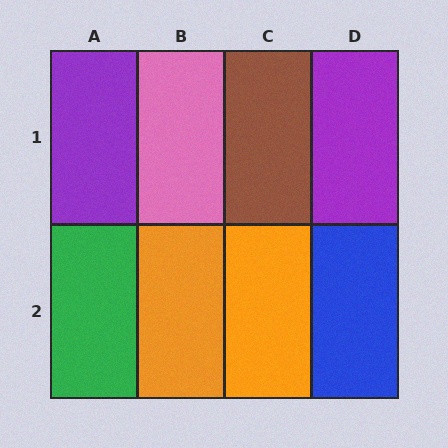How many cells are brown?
1 cell is brown.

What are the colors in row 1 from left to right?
Purple, pink, brown, purple.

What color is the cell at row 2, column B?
Orange.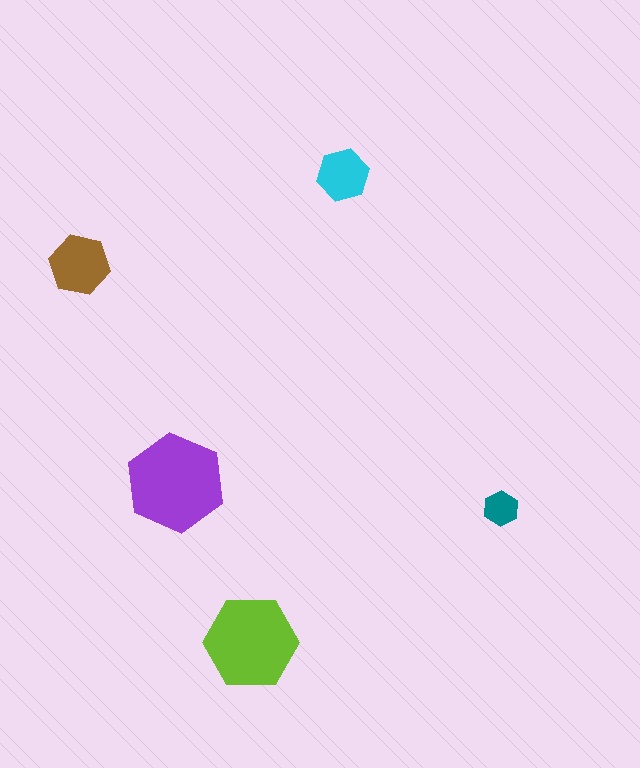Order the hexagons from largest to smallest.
the purple one, the lime one, the brown one, the cyan one, the teal one.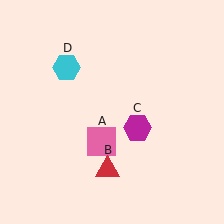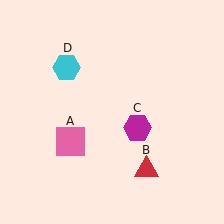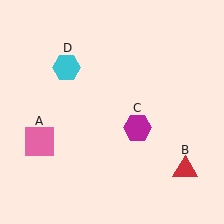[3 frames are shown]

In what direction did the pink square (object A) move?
The pink square (object A) moved left.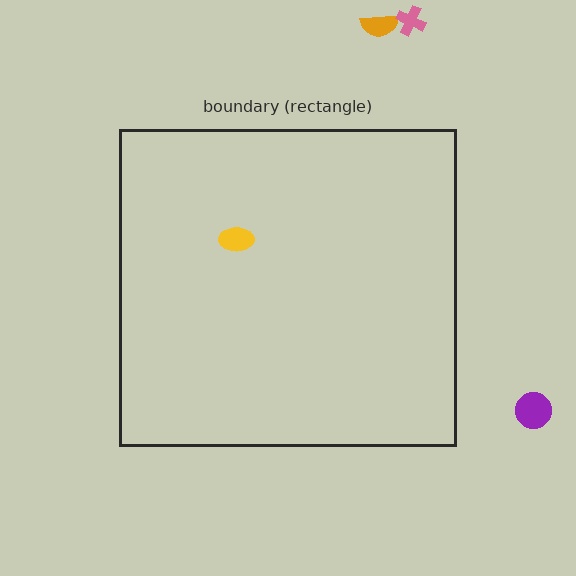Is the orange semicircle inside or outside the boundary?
Outside.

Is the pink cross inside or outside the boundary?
Outside.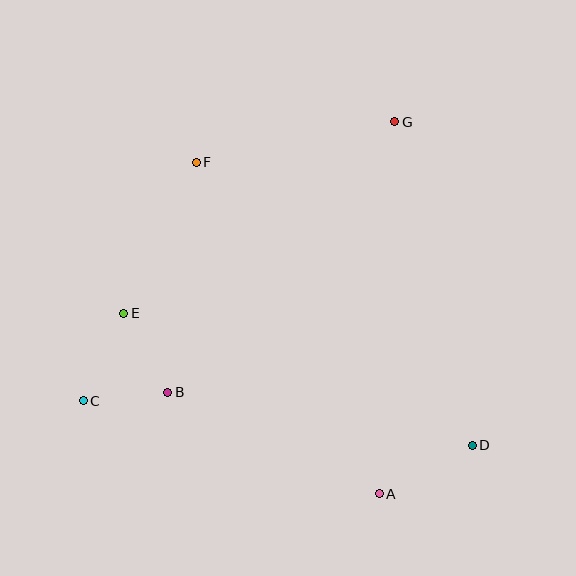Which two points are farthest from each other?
Points C and G are farthest from each other.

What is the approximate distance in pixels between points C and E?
The distance between C and E is approximately 96 pixels.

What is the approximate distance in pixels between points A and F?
The distance between A and F is approximately 379 pixels.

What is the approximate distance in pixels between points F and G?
The distance between F and G is approximately 203 pixels.